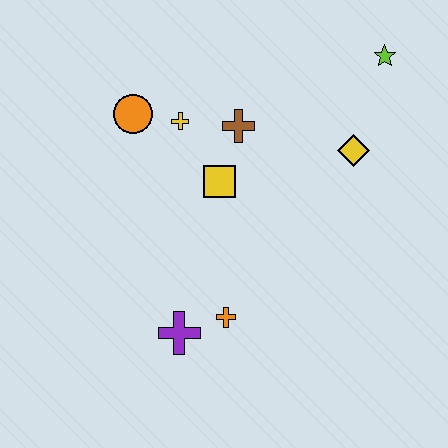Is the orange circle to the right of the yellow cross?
No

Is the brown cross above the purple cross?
Yes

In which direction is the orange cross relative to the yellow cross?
The orange cross is below the yellow cross.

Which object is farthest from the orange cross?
The lime star is farthest from the orange cross.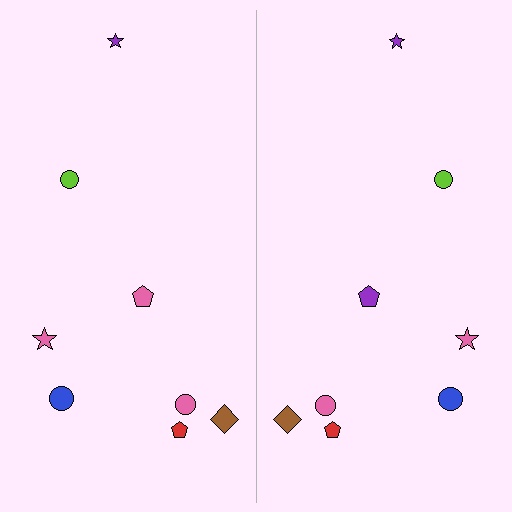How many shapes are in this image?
There are 16 shapes in this image.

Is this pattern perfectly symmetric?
No, the pattern is not perfectly symmetric. The purple pentagon on the right side breaks the symmetry — its mirror counterpart is pink.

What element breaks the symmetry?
The purple pentagon on the right side breaks the symmetry — its mirror counterpart is pink.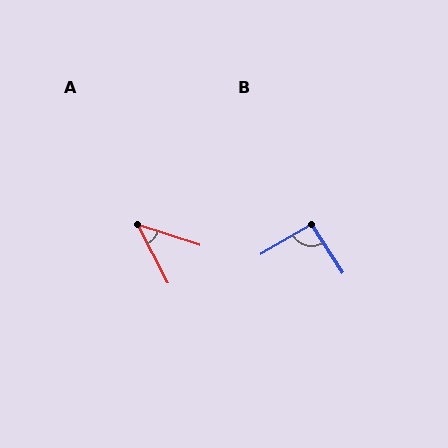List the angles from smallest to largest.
A (44°), B (93°).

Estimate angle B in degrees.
Approximately 93 degrees.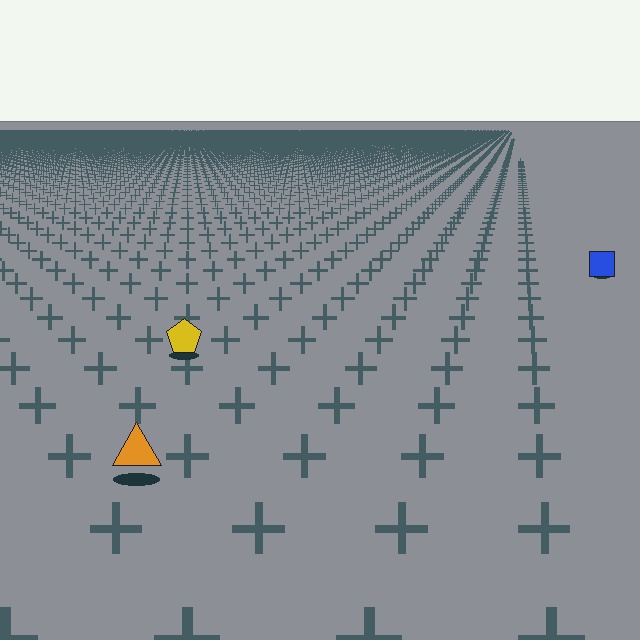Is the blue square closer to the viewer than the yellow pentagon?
No. The yellow pentagon is closer — you can tell from the texture gradient: the ground texture is coarser near it.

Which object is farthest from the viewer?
The blue square is farthest from the viewer. It appears smaller and the ground texture around it is denser.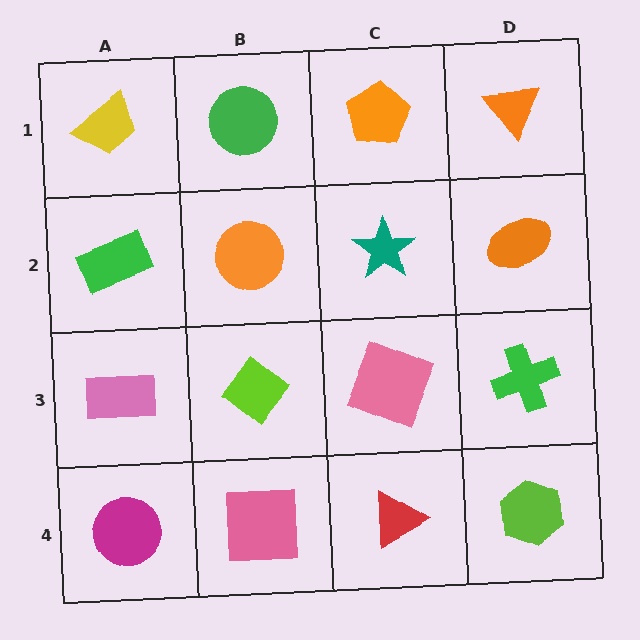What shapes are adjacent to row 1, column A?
A green rectangle (row 2, column A), a green circle (row 1, column B).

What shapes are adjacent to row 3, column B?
An orange circle (row 2, column B), a pink square (row 4, column B), a pink rectangle (row 3, column A), a pink square (row 3, column C).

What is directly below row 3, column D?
A lime hexagon.